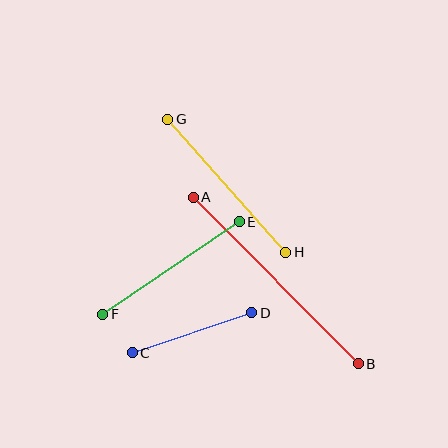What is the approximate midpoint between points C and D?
The midpoint is at approximately (192, 333) pixels.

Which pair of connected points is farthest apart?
Points A and B are farthest apart.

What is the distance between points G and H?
The distance is approximately 178 pixels.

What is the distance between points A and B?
The distance is approximately 234 pixels.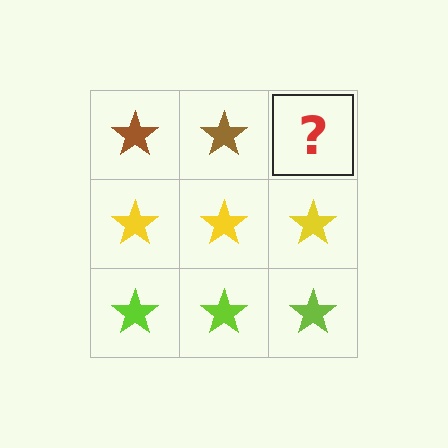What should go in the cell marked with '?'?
The missing cell should contain a brown star.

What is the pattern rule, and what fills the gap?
The rule is that each row has a consistent color. The gap should be filled with a brown star.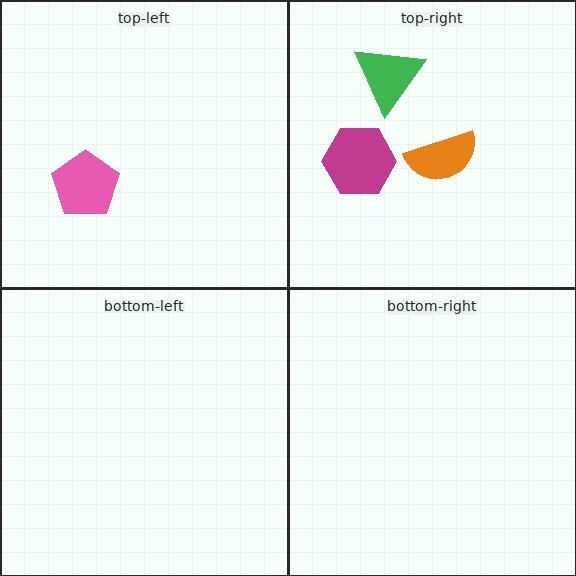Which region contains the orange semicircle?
The top-right region.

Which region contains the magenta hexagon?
The top-right region.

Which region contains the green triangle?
The top-right region.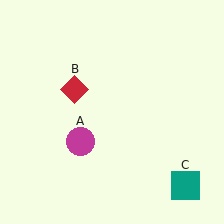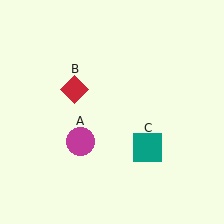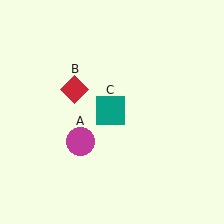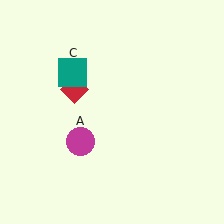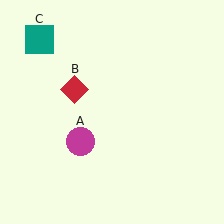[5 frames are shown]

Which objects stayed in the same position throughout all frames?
Magenta circle (object A) and red diamond (object B) remained stationary.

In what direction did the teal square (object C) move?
The teal square (object C) moved up and to the left.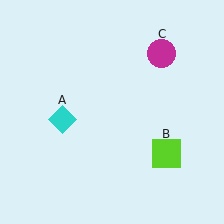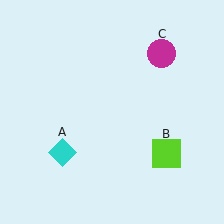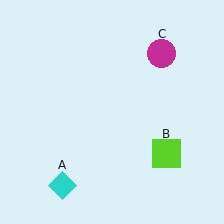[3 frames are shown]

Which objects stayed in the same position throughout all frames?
Lime square (object B) and magenta circle (object C) remained stationary.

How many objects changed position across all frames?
1 object changed position: cyan diamond (object A).